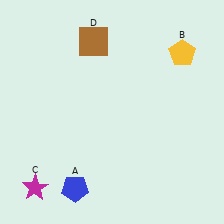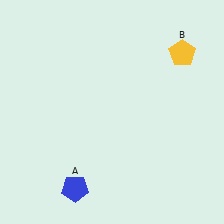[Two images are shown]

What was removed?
The magenta star (C), the brown square (D) were removed in Image 2.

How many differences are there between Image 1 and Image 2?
There are 2 differences between the two images.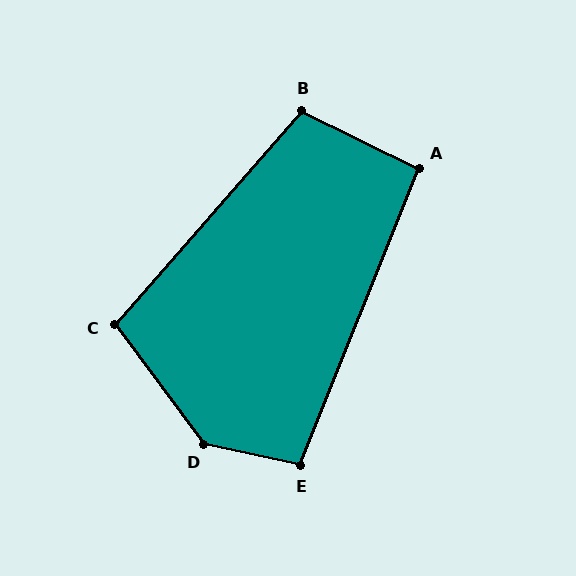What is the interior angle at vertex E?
Approximately 100 degrees (obtuse).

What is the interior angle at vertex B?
Approximately 105 degrees (obtuse).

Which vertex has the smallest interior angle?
A, at approximately 94 degrees.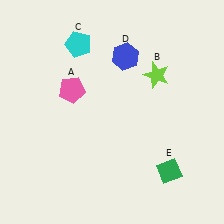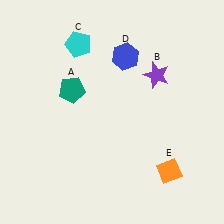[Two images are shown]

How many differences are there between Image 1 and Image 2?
There are 3 differences between the two images.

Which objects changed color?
A changed from pink to teal. B changed from lime to purple. E changed from green to orange.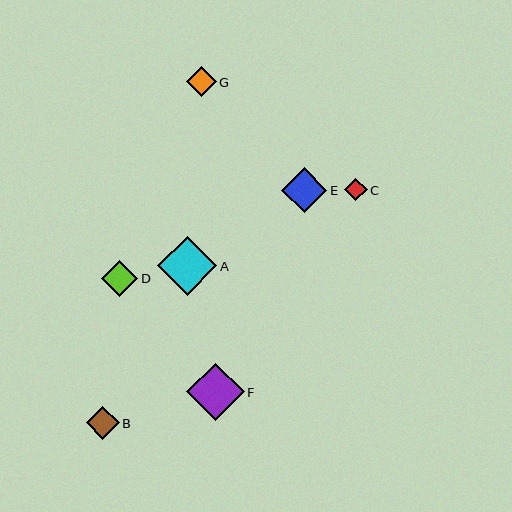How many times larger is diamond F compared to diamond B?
Diamond F is approximately 1.8 times the size of diamond B.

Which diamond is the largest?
Diamond A is the largest with a size of approximately 59 pixels.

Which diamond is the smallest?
Diamond C is the smallest with a size of approximately 23 pixels.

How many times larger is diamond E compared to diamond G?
Diamond E is approximately 1.5 times the size of diamond G.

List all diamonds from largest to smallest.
From largest to smallest: A, F, E, D, B, G, C.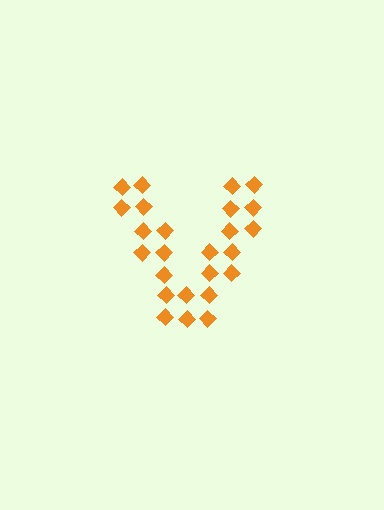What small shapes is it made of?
It is made of small diamonds.